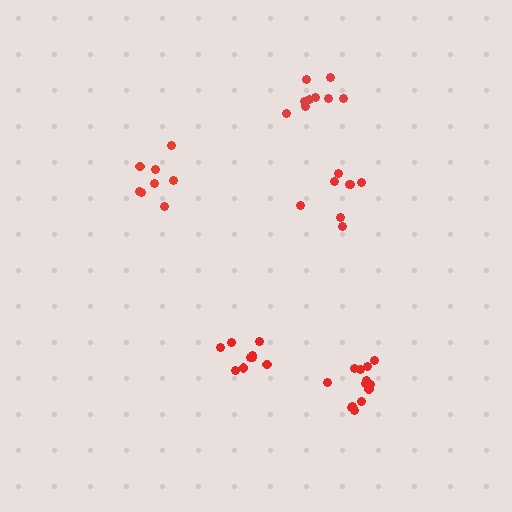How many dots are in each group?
Group 1: 8 dots, Group 2: 9 dots, Group 3: 9 dots, Group 4: 13 dots, Group 5: 9 dots (48 total).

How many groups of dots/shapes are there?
There are 5 groups.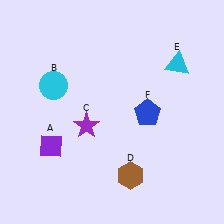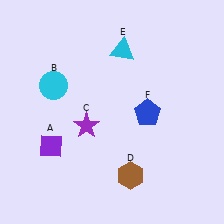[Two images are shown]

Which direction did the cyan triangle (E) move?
The cyan triangle (E) moved left.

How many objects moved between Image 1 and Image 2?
1 object moved between the two images.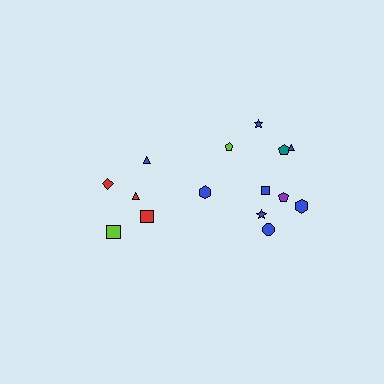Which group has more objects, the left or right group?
The right group.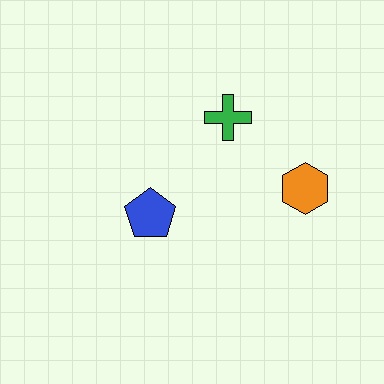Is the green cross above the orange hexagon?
Yes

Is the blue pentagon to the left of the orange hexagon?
Yes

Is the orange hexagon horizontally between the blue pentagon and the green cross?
No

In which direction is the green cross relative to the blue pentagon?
The green cross is above the blue pentagon.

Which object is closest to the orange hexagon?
The green cross is closest to the orange hexagon.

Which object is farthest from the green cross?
The blue pentagon is farthest from the green cross.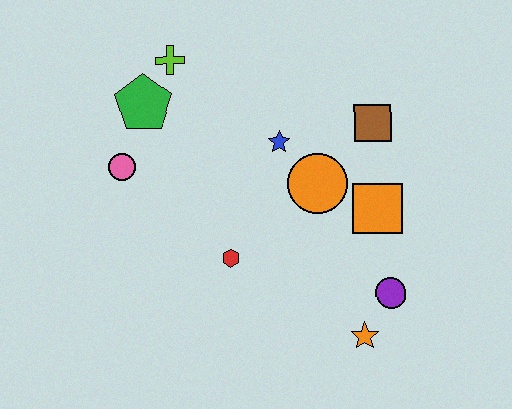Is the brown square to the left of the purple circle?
Yes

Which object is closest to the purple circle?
The orange star is closest to the purple circle.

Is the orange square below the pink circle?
Yes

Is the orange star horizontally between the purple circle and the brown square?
No